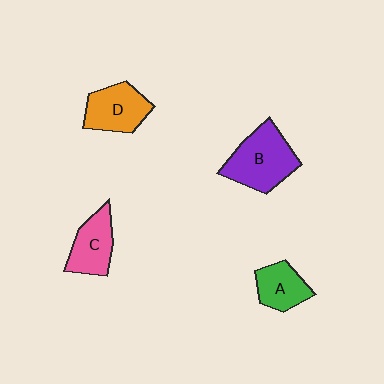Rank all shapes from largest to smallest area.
From largest to smallest: B (purple), D (orange), C (pink), A (green).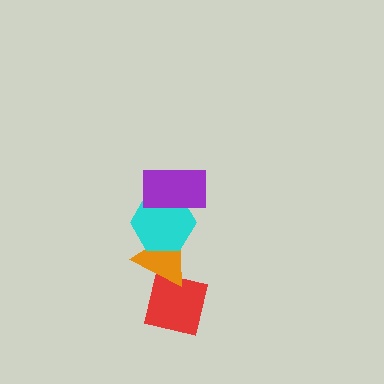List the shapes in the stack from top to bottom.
From top to bottom: the purple rectangle, the cyan hexagon, the orange triangle, the red square.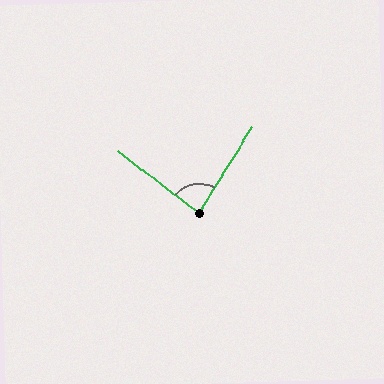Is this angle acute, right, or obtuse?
It is acute.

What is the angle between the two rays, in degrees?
Approximately 84 degrees.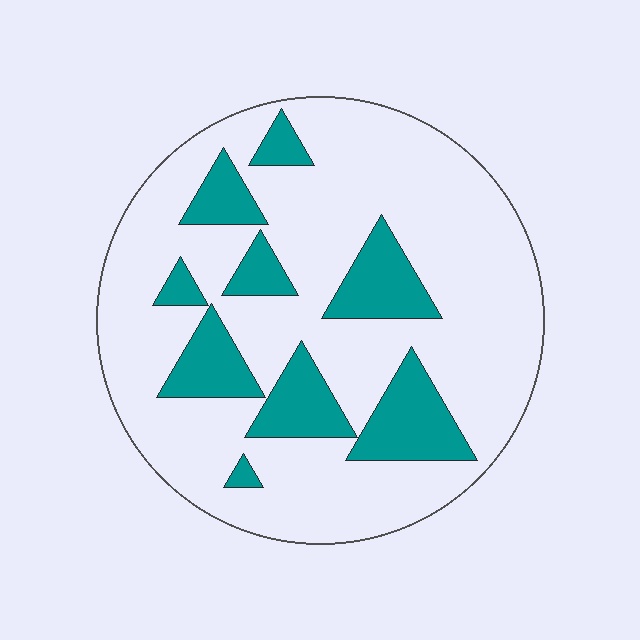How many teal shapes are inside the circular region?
9.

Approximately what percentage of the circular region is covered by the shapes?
Approximately 20%.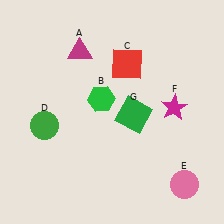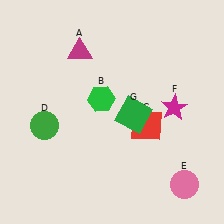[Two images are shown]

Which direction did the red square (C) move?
The red square (C) moved down.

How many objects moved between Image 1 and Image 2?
1 object moved between the two images.